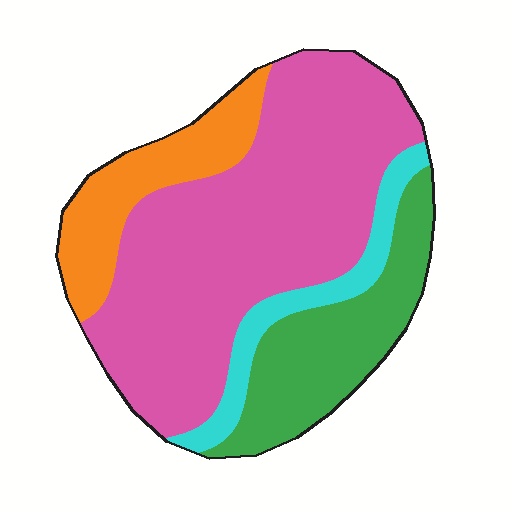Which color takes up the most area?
Pink, at roughly 55%.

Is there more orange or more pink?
Pink.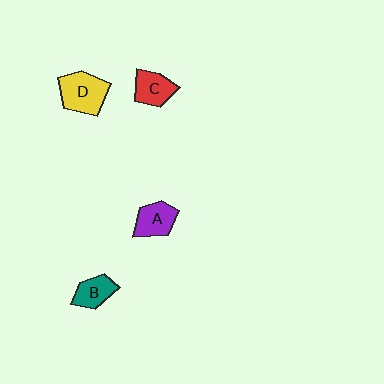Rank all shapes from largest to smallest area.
From largest to smallest: D (yellow), A (purple), C (red), B (teal).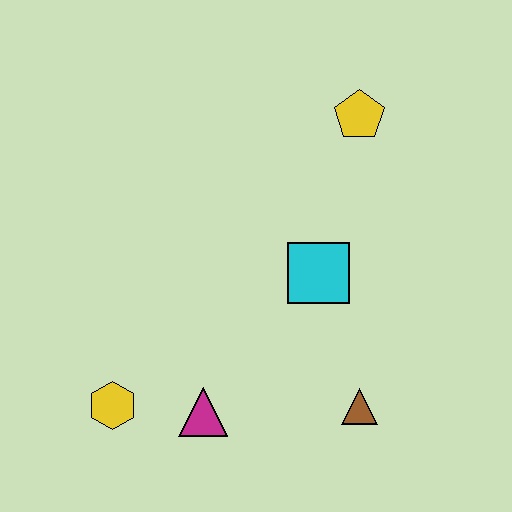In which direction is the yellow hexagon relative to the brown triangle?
The yellow hexagon is to the left of the brown triangle.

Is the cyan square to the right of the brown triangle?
No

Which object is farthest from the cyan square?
The yellow hexagon is farthest from the cyan square.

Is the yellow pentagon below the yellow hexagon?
No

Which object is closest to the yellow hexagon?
The magenta triangle is closest to the yellow hexagon.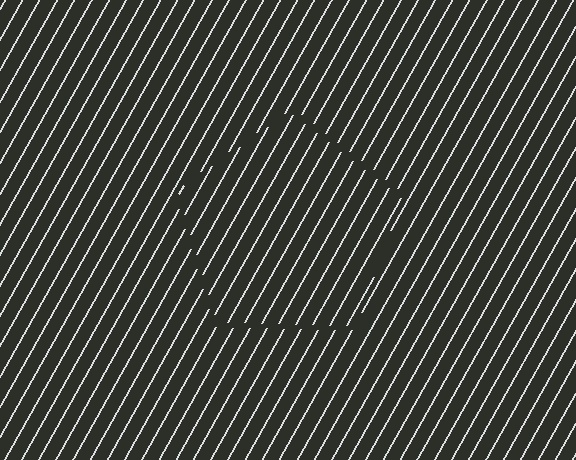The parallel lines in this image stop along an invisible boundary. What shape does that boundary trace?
An illusory pentagon. The interior of the shape contains the same grating, shifted by half a period — the contour is defined by the phase discontinuity where line-ends from the inner and outer gratings abut.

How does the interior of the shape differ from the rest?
The interior of the shape contains the same grating, shifted by half a period — the contour is defined by the phase discontinuity where line-ends from the inner and outer gratings abut.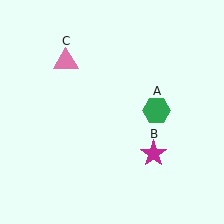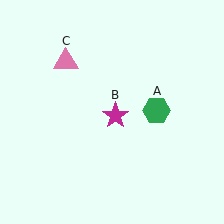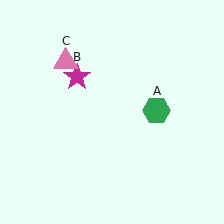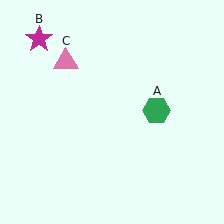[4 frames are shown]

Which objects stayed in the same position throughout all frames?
Green hexagon (object A) and pink triangle (object C) remained stationary.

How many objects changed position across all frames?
1 object changed position: magenta star (object B).